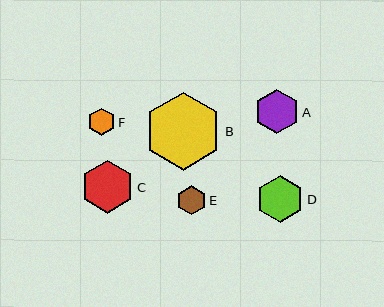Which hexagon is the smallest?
Hexagon F is the smallest with a size of approximately 27 pixels.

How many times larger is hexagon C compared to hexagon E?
Hexagon C is approximately 1.8 times the size of hexagon E.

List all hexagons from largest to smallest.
From largest to smallest: B, C, D, A, E, F.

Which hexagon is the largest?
Hexagon B is the largest with a size of approximately 78 pixels.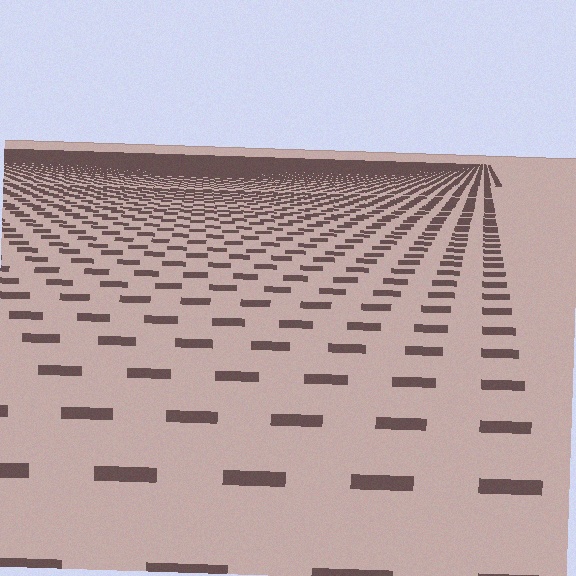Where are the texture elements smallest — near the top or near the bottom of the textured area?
Near the top.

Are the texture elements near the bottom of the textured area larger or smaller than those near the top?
Larger. Near the bottom, elements are closer to the viewer and appear at a bigger on-screen size.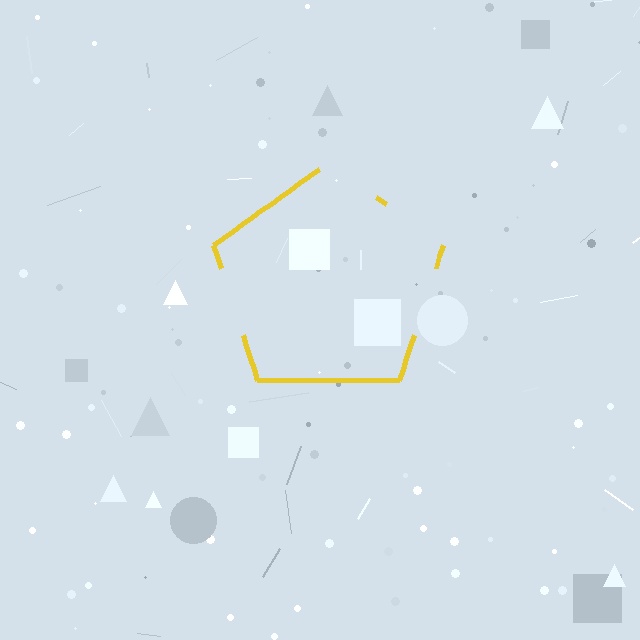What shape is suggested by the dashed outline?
The dashed outline suggests a pentagon.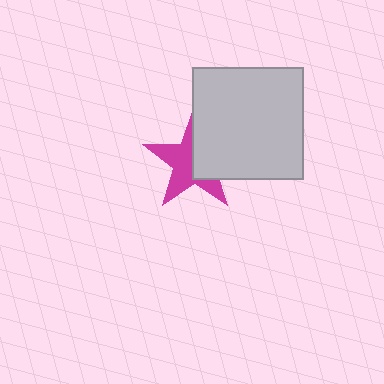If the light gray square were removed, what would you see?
You would see the complete magenta star.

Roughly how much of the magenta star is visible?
About half of it is visible (roughly 55%).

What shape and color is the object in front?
The object in front is a light gray square.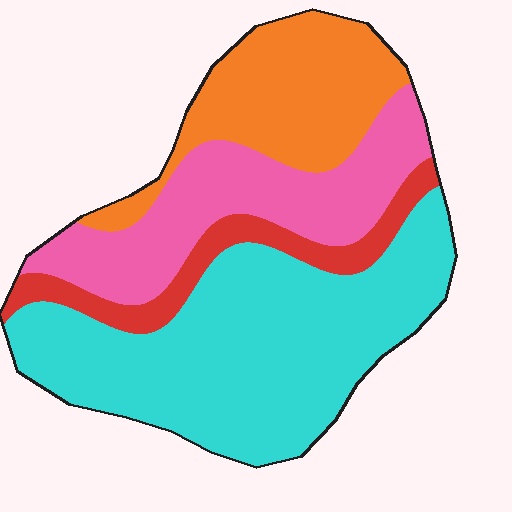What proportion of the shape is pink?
Pink covers about 25% of the shape.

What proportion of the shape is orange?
Orange takes up less than a quarter of the shape.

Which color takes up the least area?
Red, at roughly 10%.